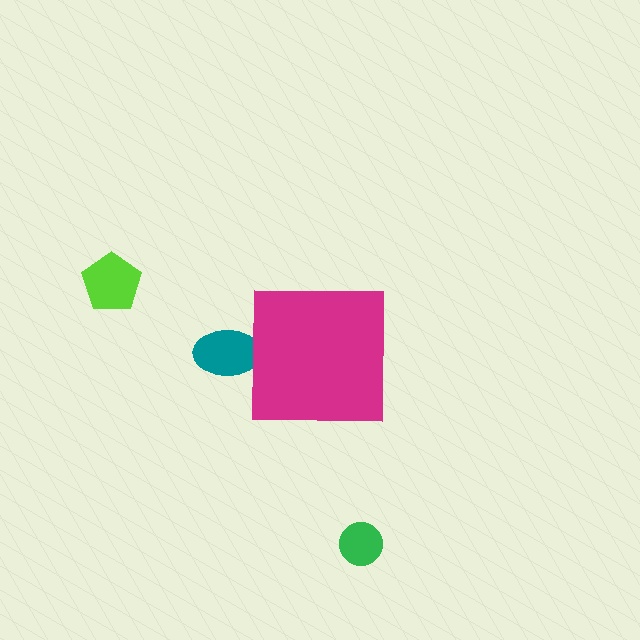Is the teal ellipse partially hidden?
Yes, the teal ellipse is partially hidden behind the magenta square.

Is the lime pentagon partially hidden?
No, the lime pentagon is fully visible.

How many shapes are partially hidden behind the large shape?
1 shape is partially hidden.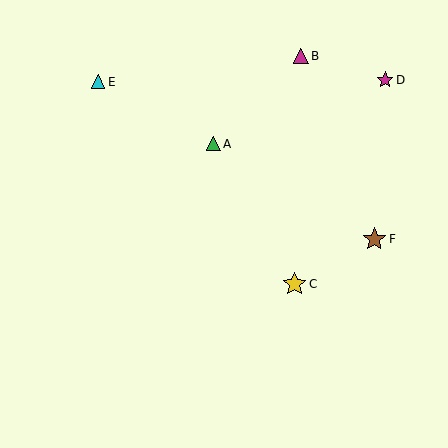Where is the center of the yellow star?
The center of the yellow star is at (295, 284).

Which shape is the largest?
The brown star (labeled F) is the largest.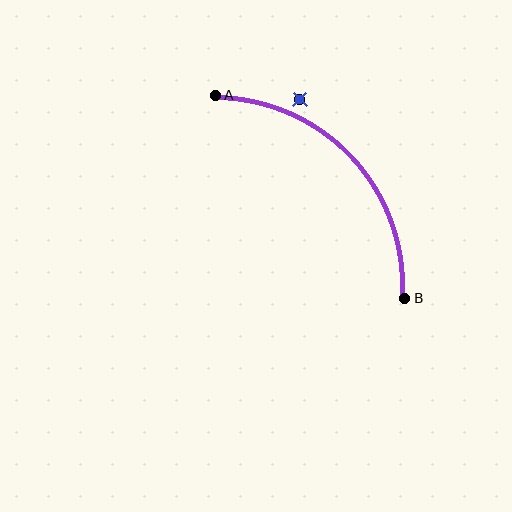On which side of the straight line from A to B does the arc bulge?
The arc bulges above and to the right of the straight line connecting A and B.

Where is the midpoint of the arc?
The arc midpoint is the point on the curve farthest from the straight line joining A and B. It sits above and to the right of that line.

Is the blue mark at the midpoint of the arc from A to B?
No — the blue mark does not lie on the arc at all. It sits slightly outside the curve.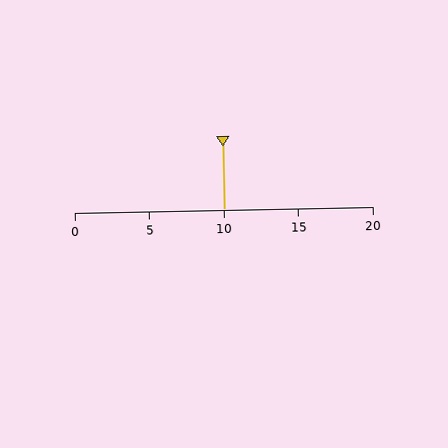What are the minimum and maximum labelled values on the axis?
The axis runs from 0 to 20.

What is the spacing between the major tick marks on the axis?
The major ticks are spaced 5 apart.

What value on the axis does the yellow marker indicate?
The marker indicates approximately 10.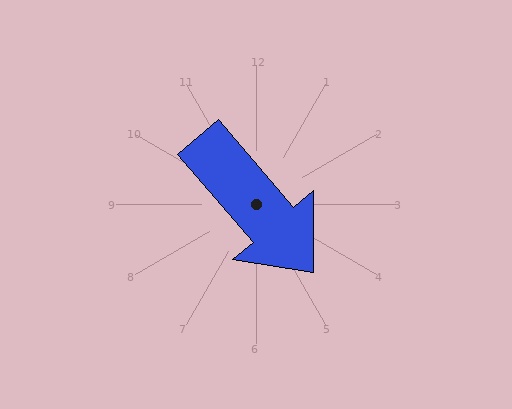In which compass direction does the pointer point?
Southeast.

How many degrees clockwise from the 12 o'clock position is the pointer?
Approximately 139 degrees.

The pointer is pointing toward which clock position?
Roughly 5 o'clock.